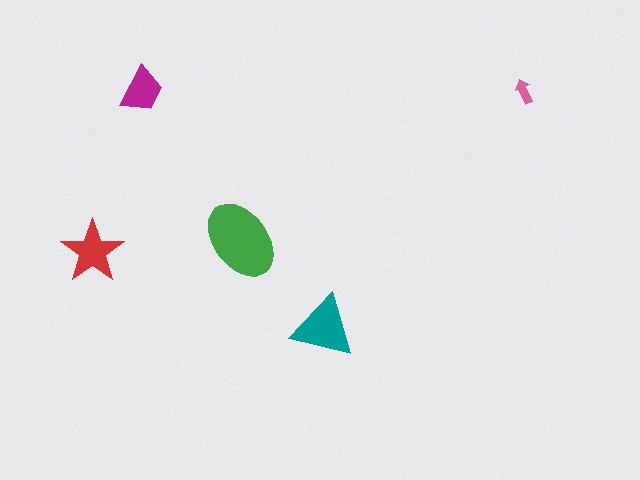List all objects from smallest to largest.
The pink arrow, the magenta trapezoid, the red star, the teal triangle, the green ellipse.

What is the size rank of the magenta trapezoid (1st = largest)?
4th.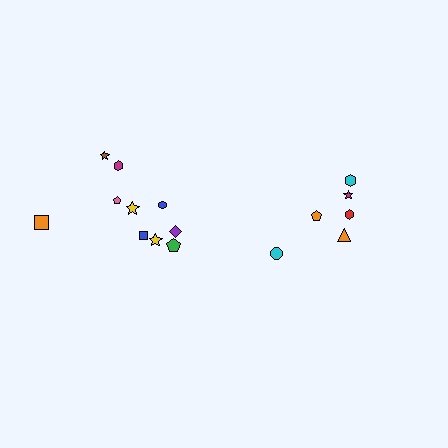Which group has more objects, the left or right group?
The left group.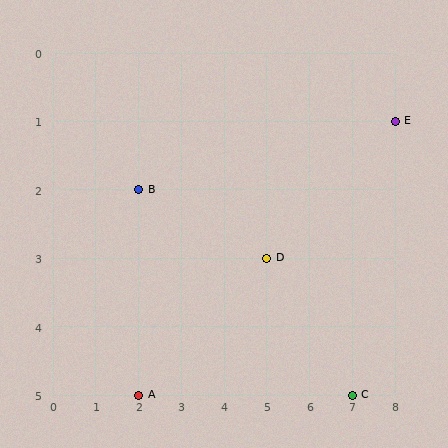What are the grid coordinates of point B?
Point B is at grid coordinates (2, 2).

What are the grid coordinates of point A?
Point A is at grid coordinates (2, 5).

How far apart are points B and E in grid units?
Points B and E are 6 columns and 1 row apart (about 6.1 grid units diagonally).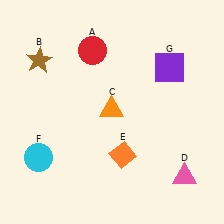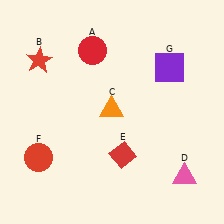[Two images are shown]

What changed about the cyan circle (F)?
In Image 1, F is cyan. In Image 2, it changed to red.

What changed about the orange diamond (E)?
In Image 1, E is orange. In Image 2, it changed to red.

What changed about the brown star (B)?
In Image 1, B is brown. In Image 2, it changed to red.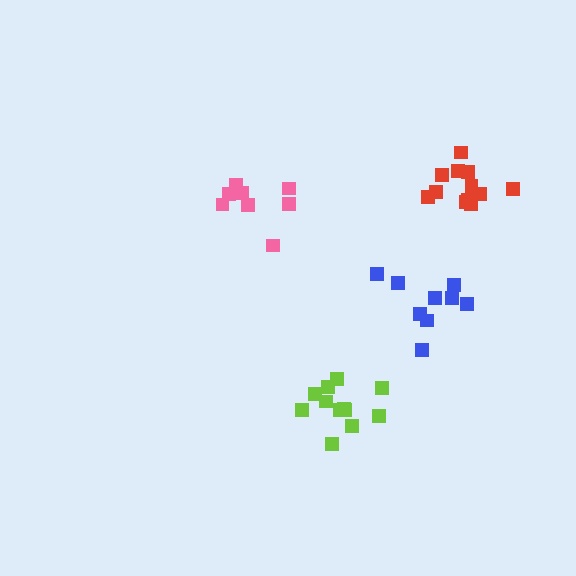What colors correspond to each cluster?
The clusters are colored: lime, pink, blue, red.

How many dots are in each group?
Group 1: 12 dots, Group 2: 8 dots, Group 3: 9 dots, Group 4: 12 dots (41 total).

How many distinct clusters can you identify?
There are 4 distinct clusters.